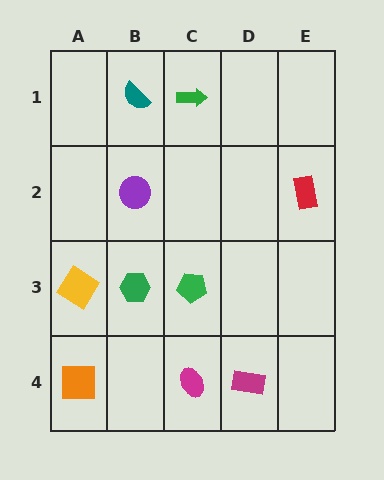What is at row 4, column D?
A magenta rectangle.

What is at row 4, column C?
A magenta ellipse.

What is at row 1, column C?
A green arrow.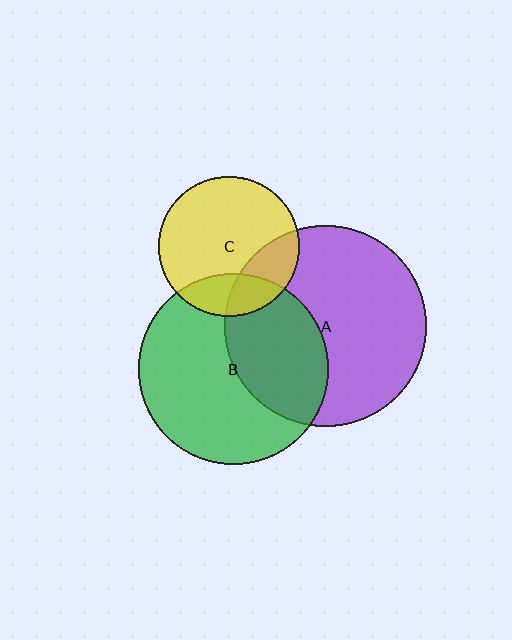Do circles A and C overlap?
Yes.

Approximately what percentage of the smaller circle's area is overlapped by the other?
Approximately 25%.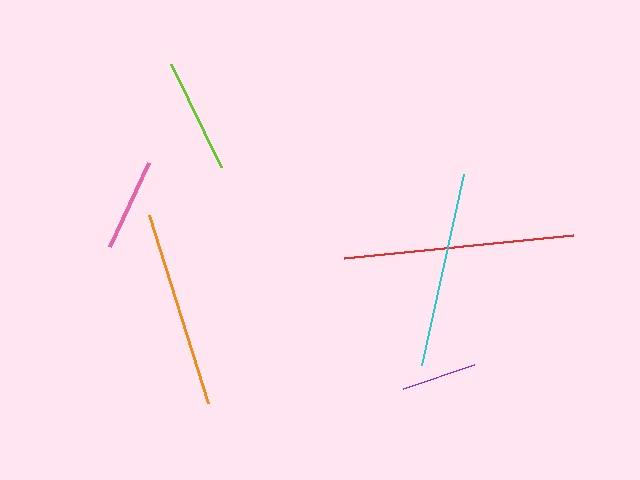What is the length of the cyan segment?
The cyan segment is approximately 196 pixels long.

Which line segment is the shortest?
The purple line is the shortest at approximately 75 pixels.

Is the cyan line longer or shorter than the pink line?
The cyan line is longer than the pink line.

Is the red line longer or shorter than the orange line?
The red line is longer than the orange line.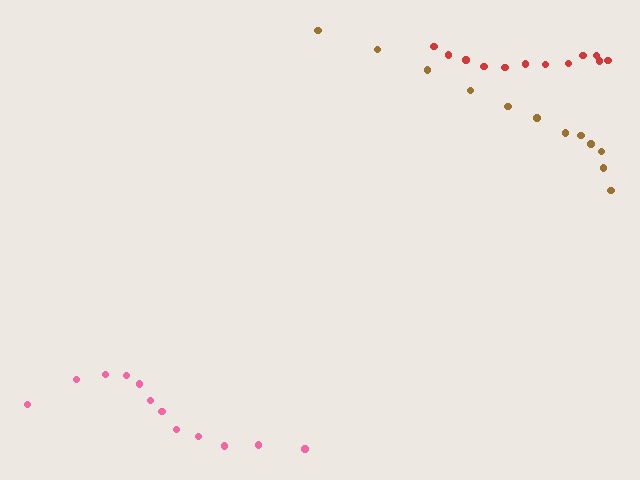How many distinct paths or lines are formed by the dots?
There are 3 distinct paths.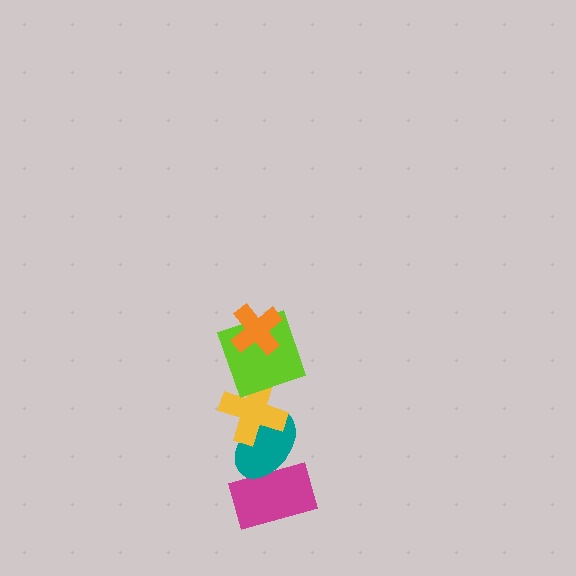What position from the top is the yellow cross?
The yellow cross is 3rd from the top.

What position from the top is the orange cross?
The orange cross is 1st from the top.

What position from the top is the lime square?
The lime square is 2nd from the top.